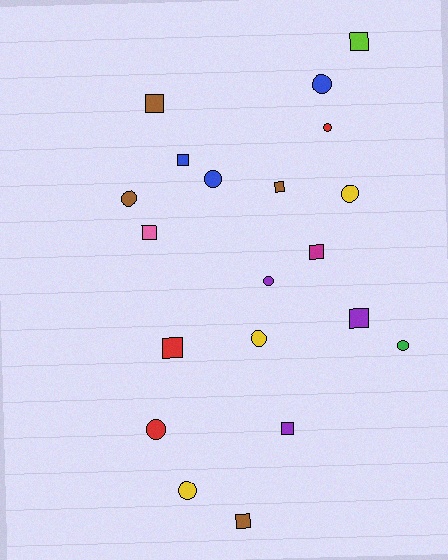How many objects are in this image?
There are 20 objects.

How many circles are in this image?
There are 10 circles.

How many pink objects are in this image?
There is 1 pink object.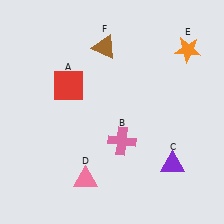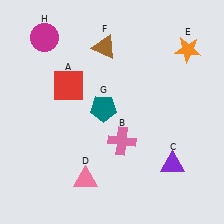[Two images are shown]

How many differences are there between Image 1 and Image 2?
There are 2 differences between the two images.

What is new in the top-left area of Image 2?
A magenta circle (H) was added in the top-left area of Image 2.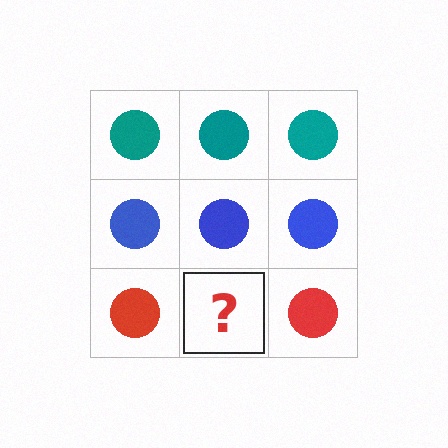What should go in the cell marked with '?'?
The missing cell should contain a red circle.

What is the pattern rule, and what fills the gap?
The rule is that each row has a consistent color. The gap should be filled with a red circle.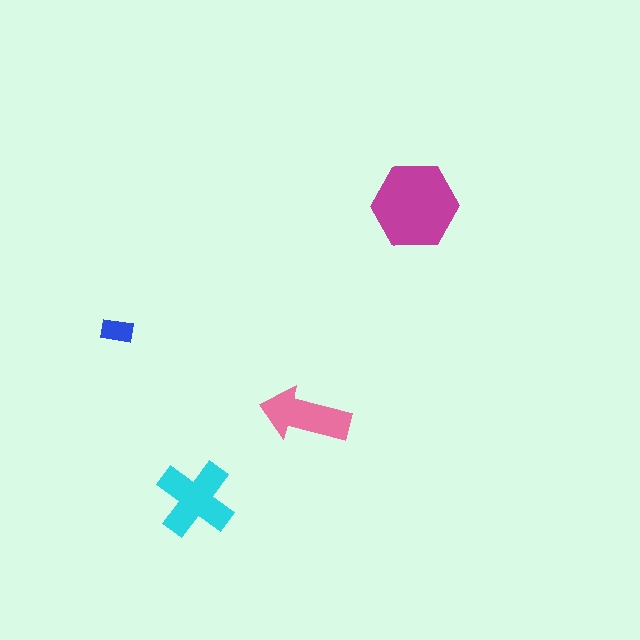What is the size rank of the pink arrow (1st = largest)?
3rd.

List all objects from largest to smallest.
The magenta hexagon, the cyan cross, the pink arrow, the blue rectangle.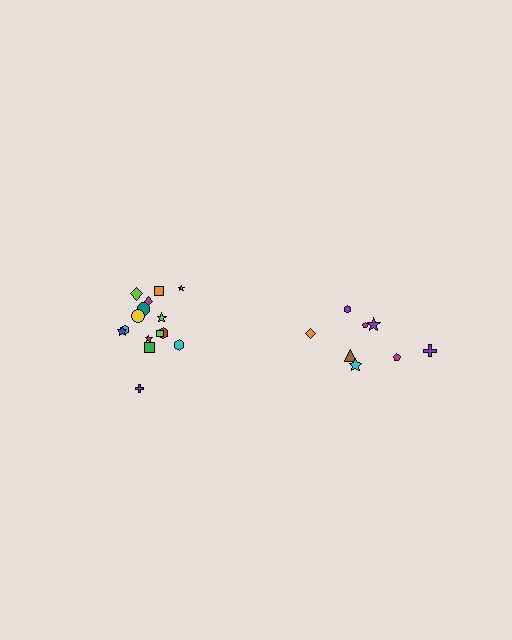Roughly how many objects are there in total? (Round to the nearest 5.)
Roughly 25 objects in total.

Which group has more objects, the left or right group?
The left group.